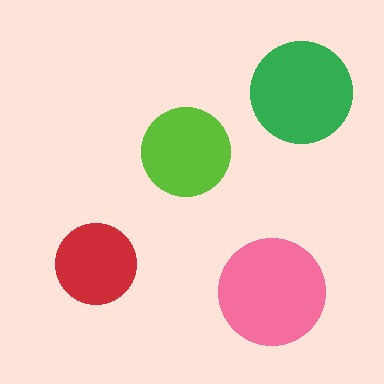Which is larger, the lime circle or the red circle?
The lime one.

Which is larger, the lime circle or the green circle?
The green one.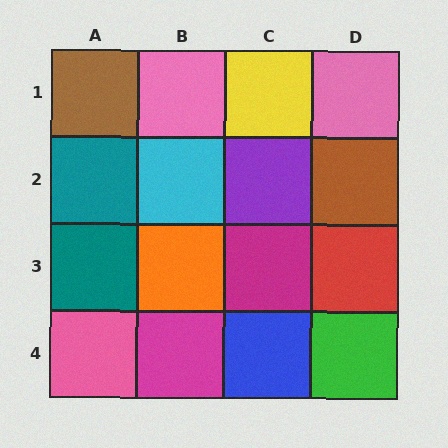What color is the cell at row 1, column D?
Pink.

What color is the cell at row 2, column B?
Cyan.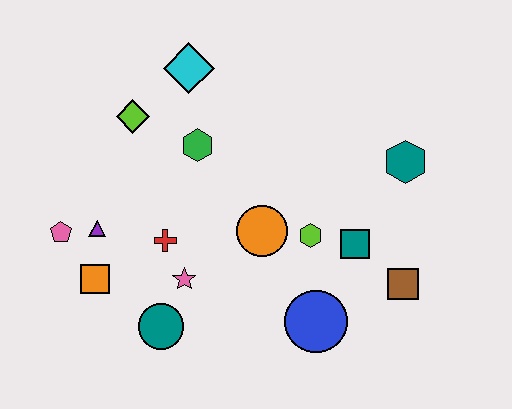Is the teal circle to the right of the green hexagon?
No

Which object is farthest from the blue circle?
The cyan diamond is farthest from the blue circle.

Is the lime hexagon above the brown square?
Yes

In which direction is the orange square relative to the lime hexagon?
The orange square is to the left of the lime hexagon.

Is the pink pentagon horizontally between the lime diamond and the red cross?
No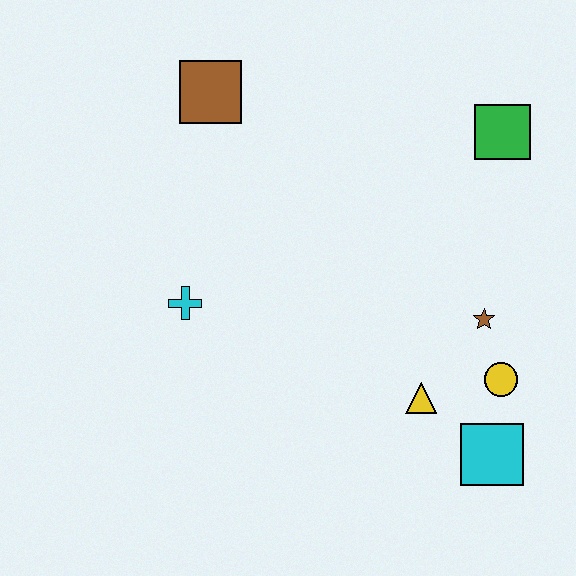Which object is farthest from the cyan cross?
The green square is farthest from the cyan cross.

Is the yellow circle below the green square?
Yes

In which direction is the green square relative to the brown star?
The green square is above the brown star.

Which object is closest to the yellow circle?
The brown star is closest to the yellow circle.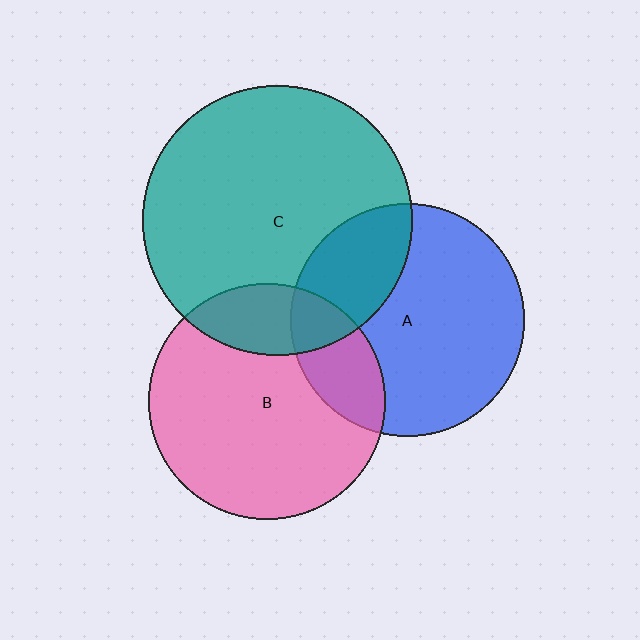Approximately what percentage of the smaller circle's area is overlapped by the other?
Approximately 25%.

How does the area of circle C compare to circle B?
Approximately 1.3 times.